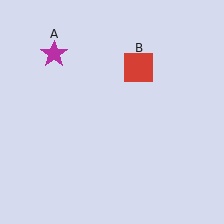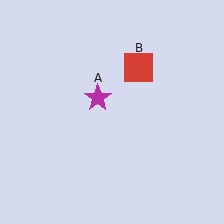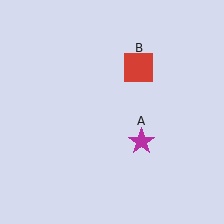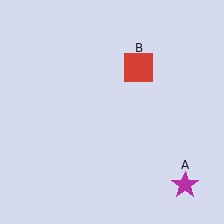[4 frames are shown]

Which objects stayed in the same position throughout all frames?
Red square (object B) remained stationary.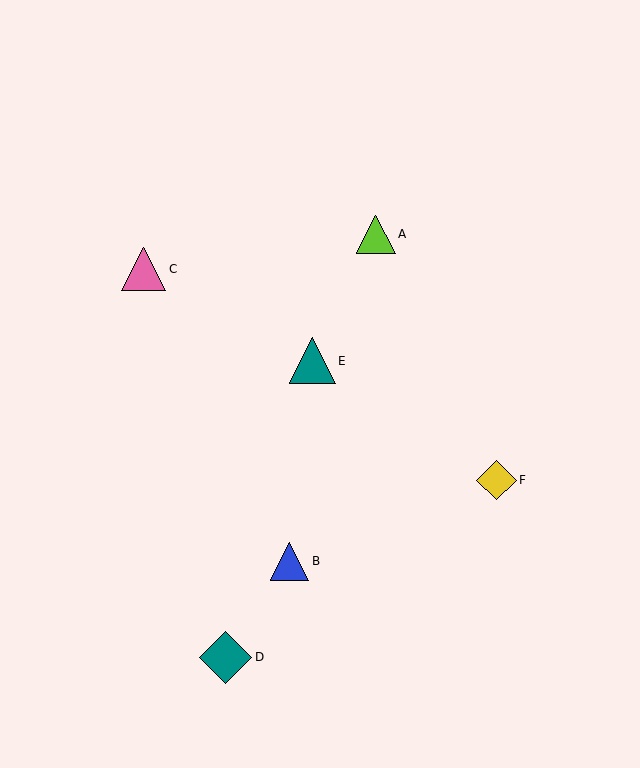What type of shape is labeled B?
Shape B is a blue triangle.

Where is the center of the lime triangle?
The center of the lime triangle is at (376, 234).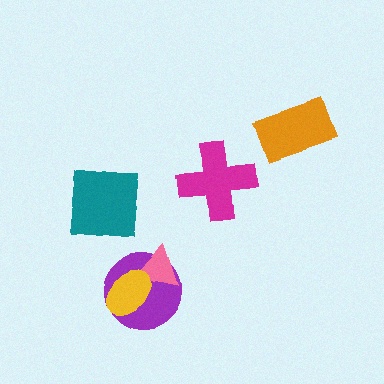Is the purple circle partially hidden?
Yes, it is partially covered by another shape.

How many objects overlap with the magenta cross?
0 objects overlap with the magenta cross.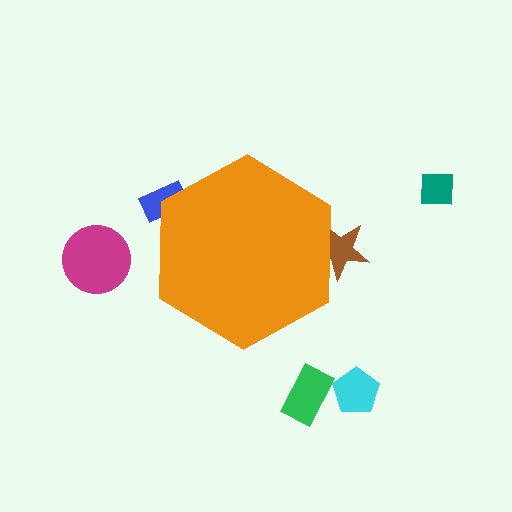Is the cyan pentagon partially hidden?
No, the cyan pentagon is fully visible.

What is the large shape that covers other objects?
An orange hexagon.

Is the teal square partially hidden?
No, the teal square is fully visible.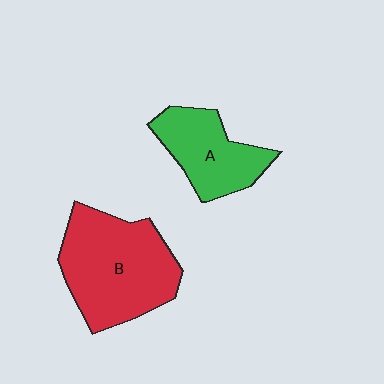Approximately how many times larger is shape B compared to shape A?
Approximately 1.6 times.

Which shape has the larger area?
Shape B (red).